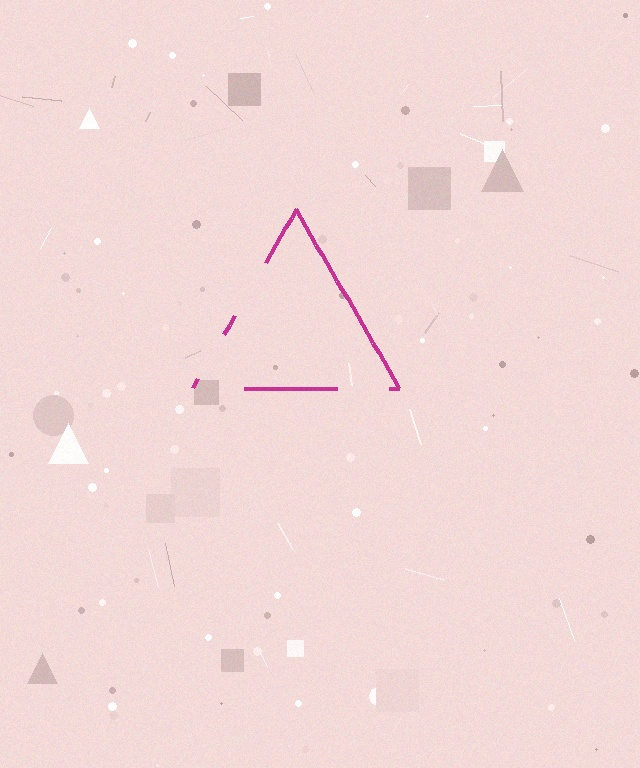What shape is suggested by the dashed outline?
The dashed outline suggests a triangle.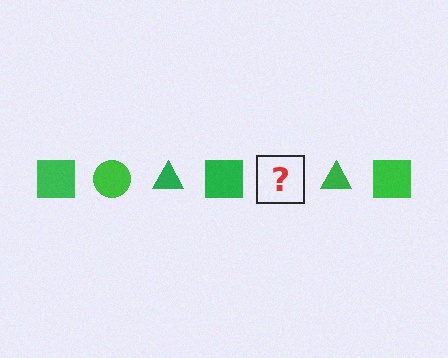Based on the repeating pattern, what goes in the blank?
The blank should be a green circle.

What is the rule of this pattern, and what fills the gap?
The rule is that the pattern cycles through square, circle, triangle shapes in green. The gap should be filled with a green circle.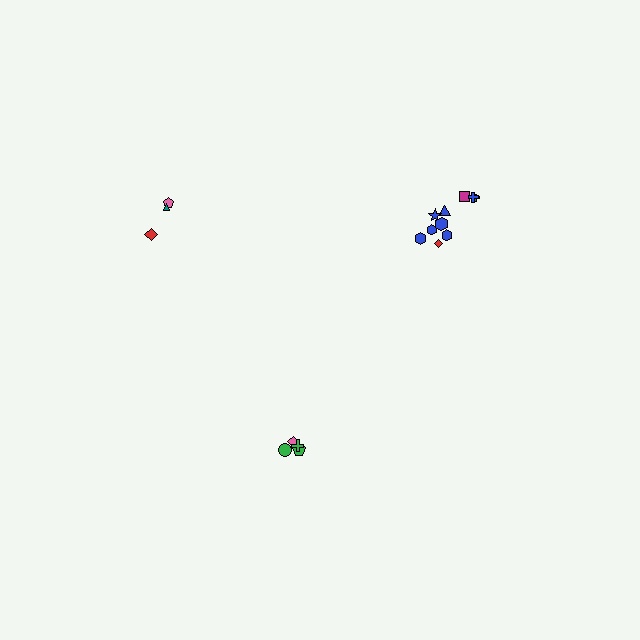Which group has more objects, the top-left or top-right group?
The top-right group.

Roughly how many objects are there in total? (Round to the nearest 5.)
Roughly 15 objects in total.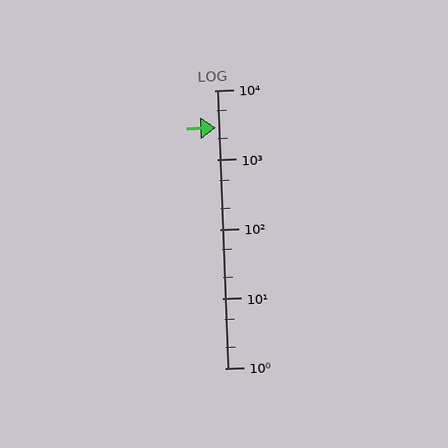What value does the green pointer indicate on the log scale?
The pointer indicates approximately 2900.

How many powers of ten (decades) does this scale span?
The scale spans 4 decades, from 1 to 10000.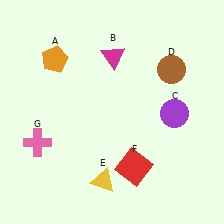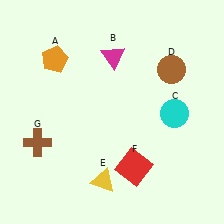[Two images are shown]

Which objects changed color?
C changed from purple to cyan. G changed from pink to brown.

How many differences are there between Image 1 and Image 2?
There are 2 differences between the two images.